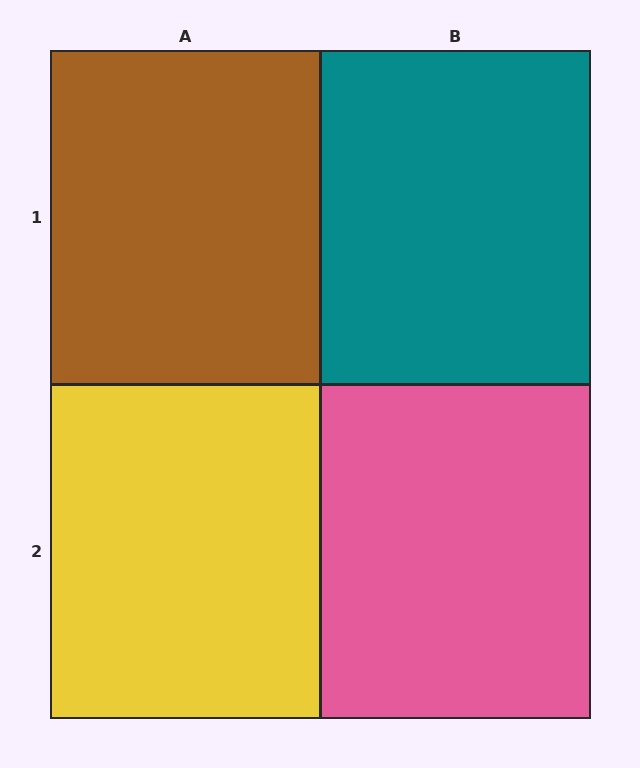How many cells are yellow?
1 cell is yellow.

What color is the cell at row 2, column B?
Pink.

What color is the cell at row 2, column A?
Yellow.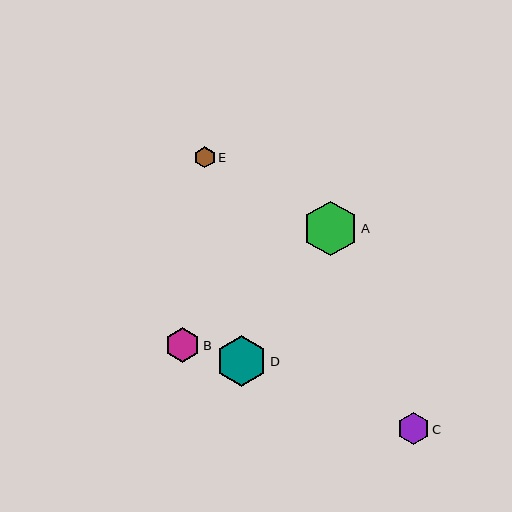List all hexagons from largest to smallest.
From largest to smallest: A, D, B, C, E.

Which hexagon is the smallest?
Hexagon E is the smallest with a size of approximately 21 pixels.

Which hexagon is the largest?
Hexagon A is the largest with a size of approximately 54 pixels.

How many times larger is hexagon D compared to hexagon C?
Hexagon D is approximately 1.6 times the size of hexagon C.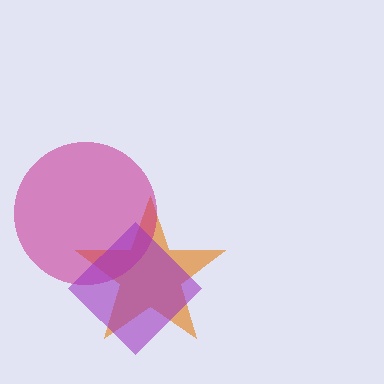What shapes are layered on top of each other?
The layered shapes are: an orange star, a magenta circle, a purple diamond.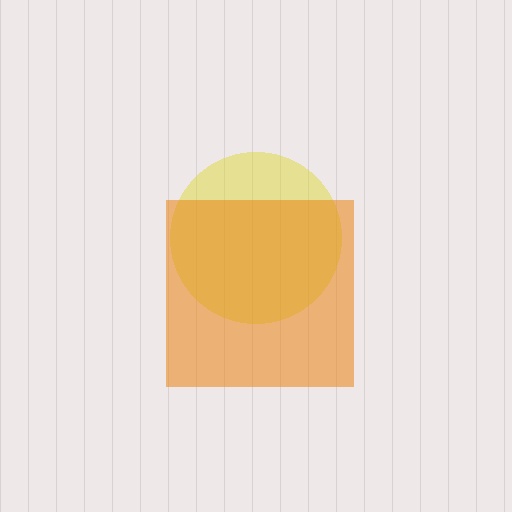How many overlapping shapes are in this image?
There are 2 overlapping shapes in the image.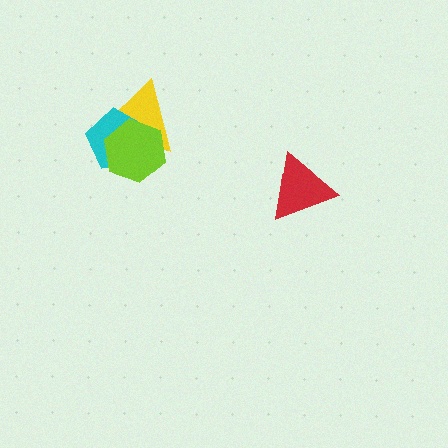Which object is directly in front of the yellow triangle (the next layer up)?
The cyan pentagon is directly in front of the yellow triangle.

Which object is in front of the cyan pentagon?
The lime hexagon is in front of the cyan pentagon.